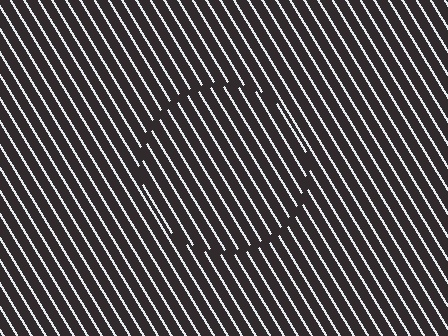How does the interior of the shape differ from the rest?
The interior of the shape contains the same grating, shifted by half a period — the contour is defined by the phase discontinuity where line-ends from the inner and outer gratings abut.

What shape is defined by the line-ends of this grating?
An illusory circle. The interior of the shape contains the same grating, shifted by half a period — the contour is defined by the phase discontinuity where line-ends from the inner and outer gratings abut.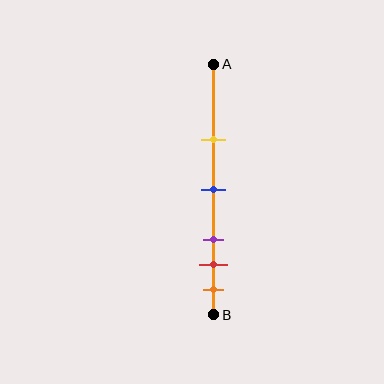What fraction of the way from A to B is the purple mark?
The purple mark is approximately 70% (0.7) of the way from A to B.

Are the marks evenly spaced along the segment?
No, the marks are not evenly spaced.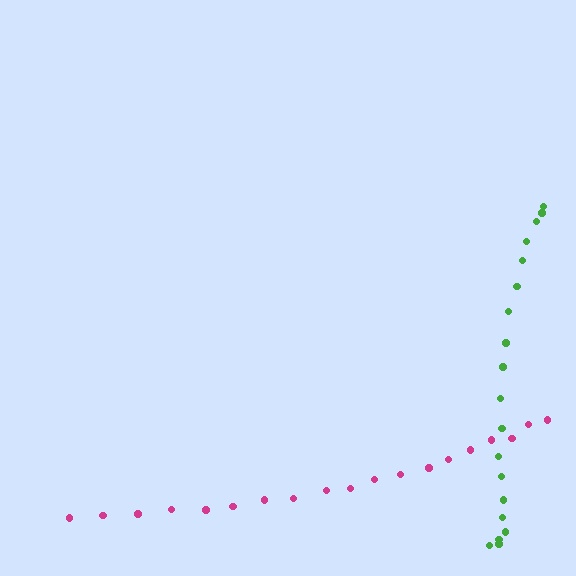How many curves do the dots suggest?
There are 2 distinct paths.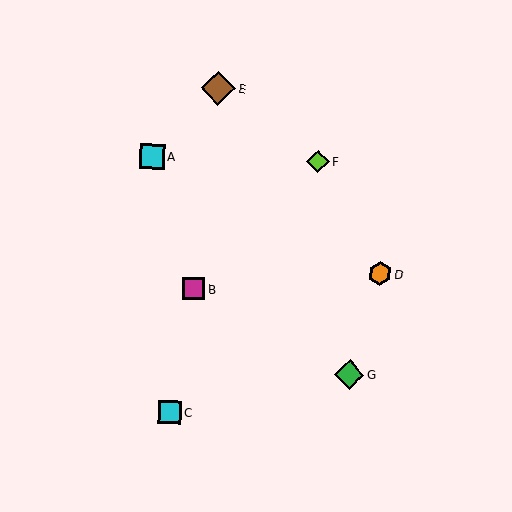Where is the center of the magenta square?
The center of the magenta square is at (194, 289).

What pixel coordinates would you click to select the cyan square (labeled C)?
Click at (170, 412) to select the cyan square C.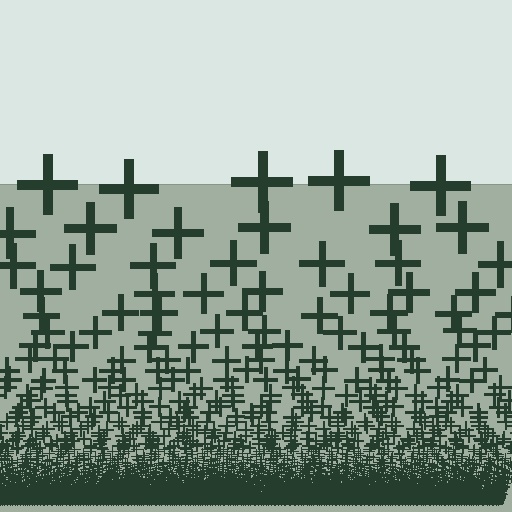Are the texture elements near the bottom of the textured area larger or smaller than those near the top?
Smaller. The gradient is inverted — elements near the bottom are smaller and denser.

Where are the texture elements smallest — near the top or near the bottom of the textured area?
Near the bottom.